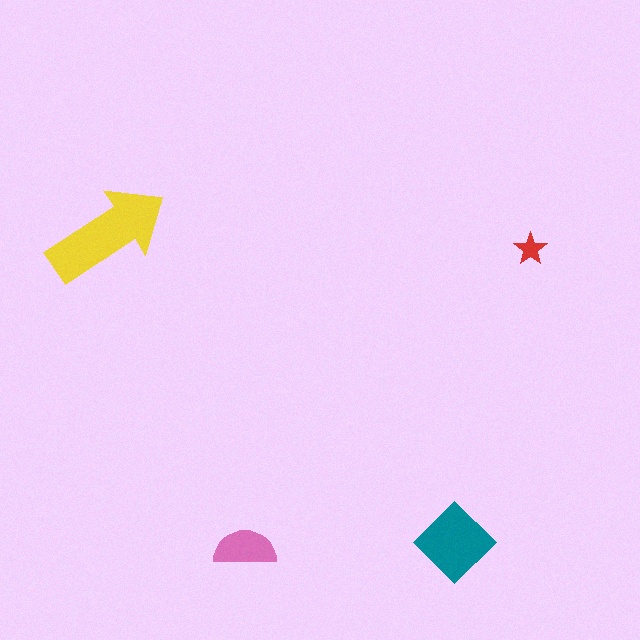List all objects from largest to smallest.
The yellow arrow, the teal diamond, the pink semicircle, the red star.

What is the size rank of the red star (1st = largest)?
4th.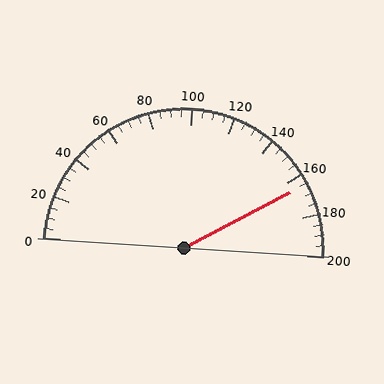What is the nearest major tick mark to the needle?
The nearest major tick mark is 160.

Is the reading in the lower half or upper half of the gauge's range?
The reading is in the upper half of the range (0 to 200).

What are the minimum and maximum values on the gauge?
The gauge ranges from 0 to 200.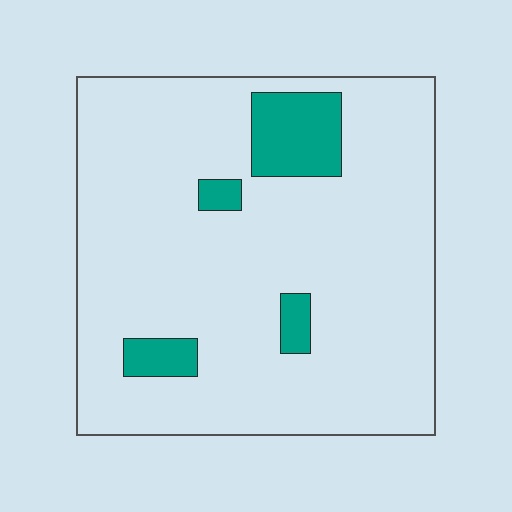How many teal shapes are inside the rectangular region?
4.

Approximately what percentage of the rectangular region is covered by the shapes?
Approximately 10%.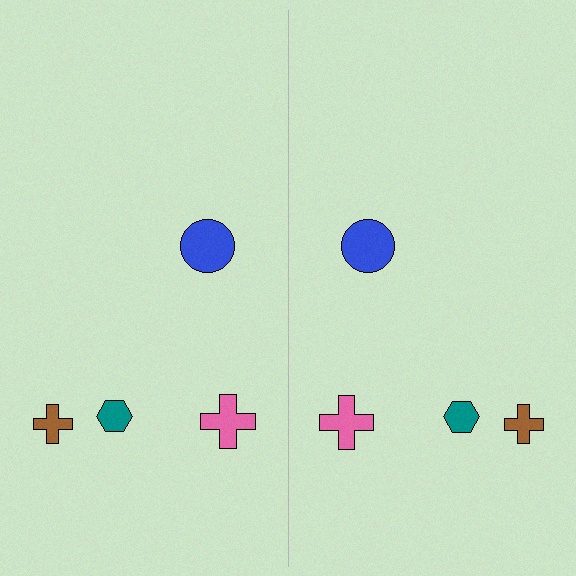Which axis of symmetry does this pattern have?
The pattern has a vertical axis of symmetry running through the center of the image.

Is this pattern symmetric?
Yes, this pattern has bilateral (reflection) symmetry.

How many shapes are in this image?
There are 8 shapes in this image.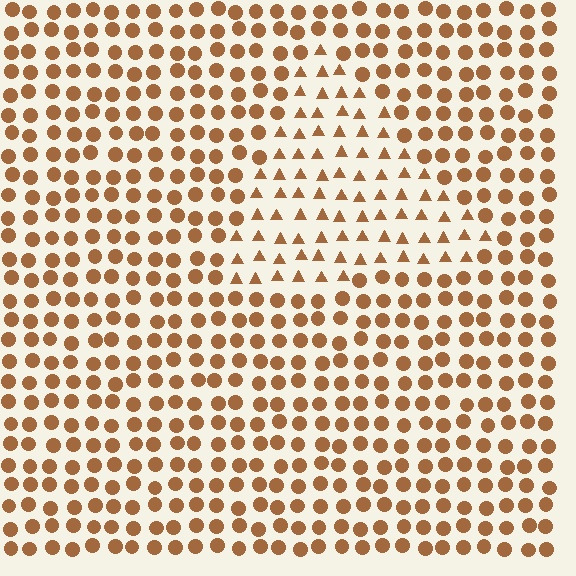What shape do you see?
I see a triangle.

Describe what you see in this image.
The image is filled with small brown elements arranged in a uniform grid. A triangle-shaped region contains triangles, while the surrounding area contains circles. The boundary is defined purely by the change in element shape.